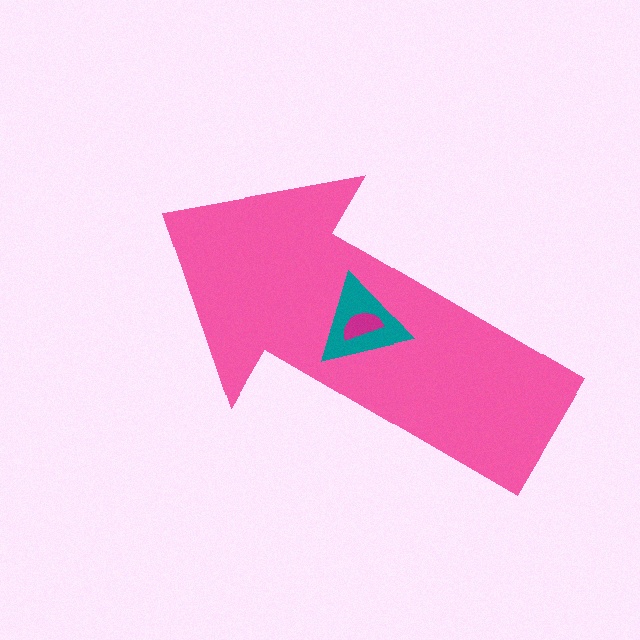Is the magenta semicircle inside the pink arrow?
Yes.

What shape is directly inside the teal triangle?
The magenta semicircle.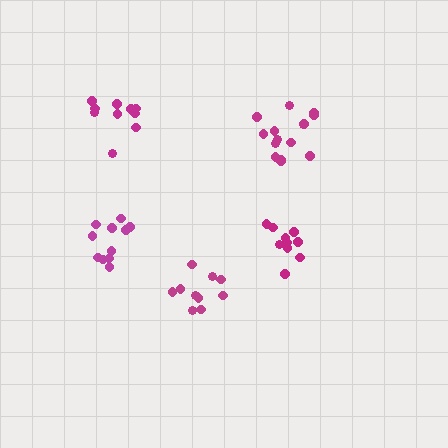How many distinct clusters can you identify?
There are 5 distinct clusters.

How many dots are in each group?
Group 1: 10 dots, Group 2: 10 dots, Group 3: 11 dots, Group 4: 10 dots, Group 5: 15 dots (56 total).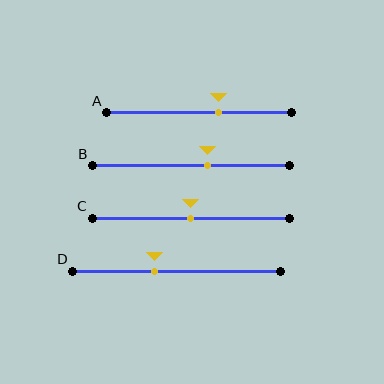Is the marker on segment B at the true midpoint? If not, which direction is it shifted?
No, the marker on segment B is shifted to the right by about 8% of the segment length.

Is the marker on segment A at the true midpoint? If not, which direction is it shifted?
No, the marker on segment A is shifted to the right by about 11% of the segment length.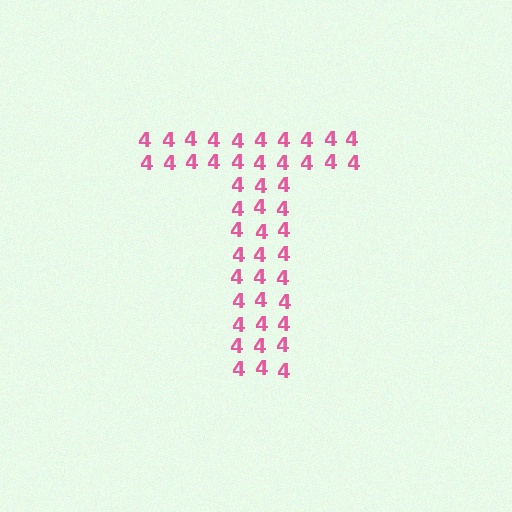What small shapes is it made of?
It is made of small digit 4's.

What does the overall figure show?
The overall figure shows the letter T.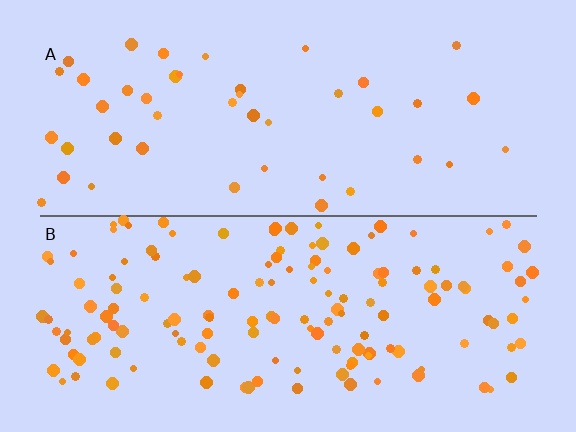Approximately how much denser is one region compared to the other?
Approximately 3.3× — region B over region A.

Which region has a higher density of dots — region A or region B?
B (the bottom).